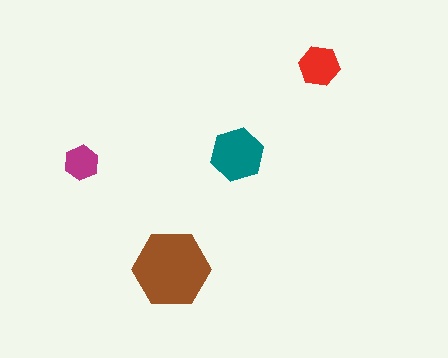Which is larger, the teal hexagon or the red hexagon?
The teal one.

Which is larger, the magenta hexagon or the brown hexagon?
The brown one.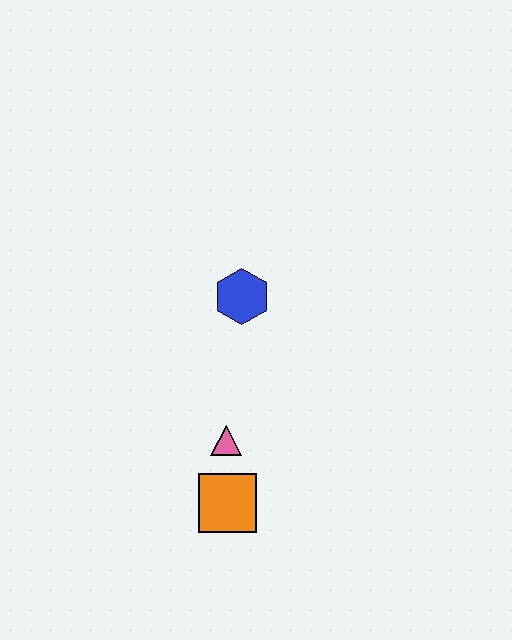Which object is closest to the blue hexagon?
The pink triangle is closest to the blue hexagon.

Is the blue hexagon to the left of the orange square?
No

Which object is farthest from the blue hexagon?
The orange square is farthest from the blue hexagon.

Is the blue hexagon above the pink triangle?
Yes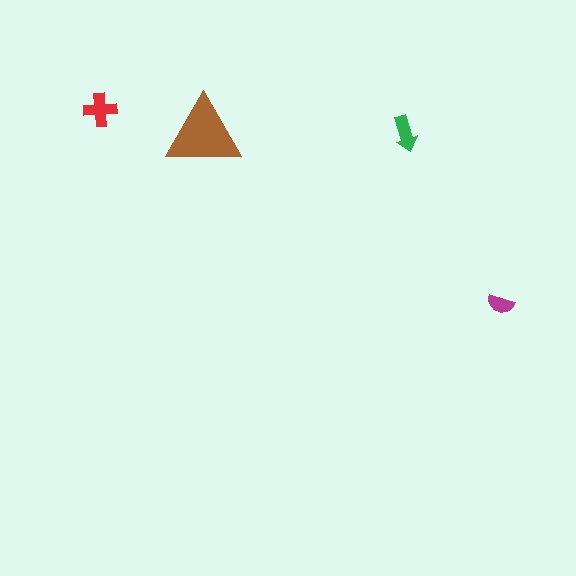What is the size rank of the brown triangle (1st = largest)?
1st.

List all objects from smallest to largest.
The magenta semicircle, the green arrow, the red cross, the brown triangle.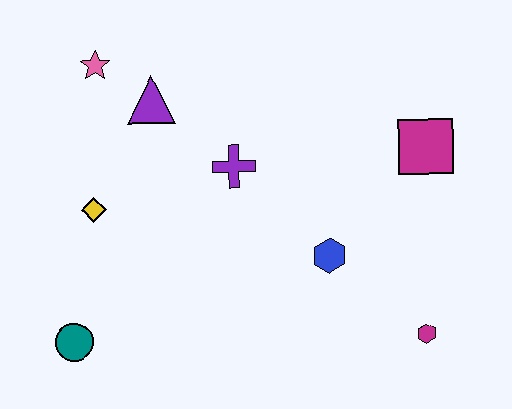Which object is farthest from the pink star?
The magenta hexagon is farthest from the pink star.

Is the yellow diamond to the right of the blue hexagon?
No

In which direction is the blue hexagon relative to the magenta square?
The blue hexagon is below the magenta square.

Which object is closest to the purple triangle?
The pink star is closest to the purple triangle.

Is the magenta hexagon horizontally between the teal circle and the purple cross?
No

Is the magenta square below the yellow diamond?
No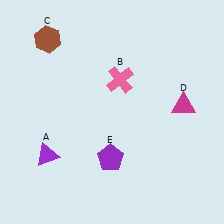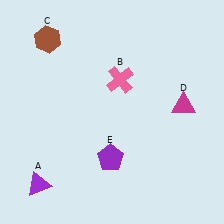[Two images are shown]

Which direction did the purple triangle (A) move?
The purple triangle (A) moved down.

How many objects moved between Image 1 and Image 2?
1 object moved between the two images.